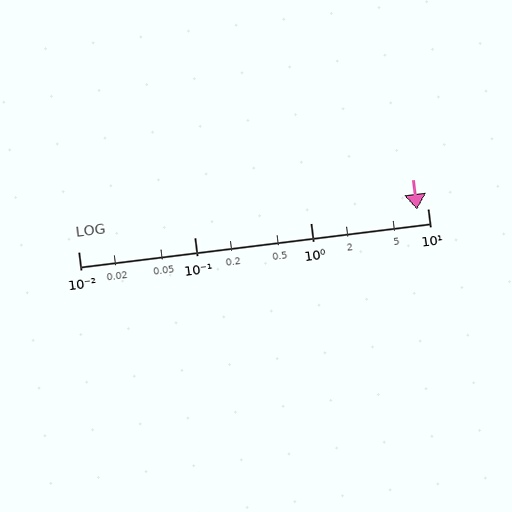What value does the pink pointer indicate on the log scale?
The pointer indicates approximately 8.1.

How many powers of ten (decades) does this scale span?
The scale spans 3 decades, from 0.01 to 10.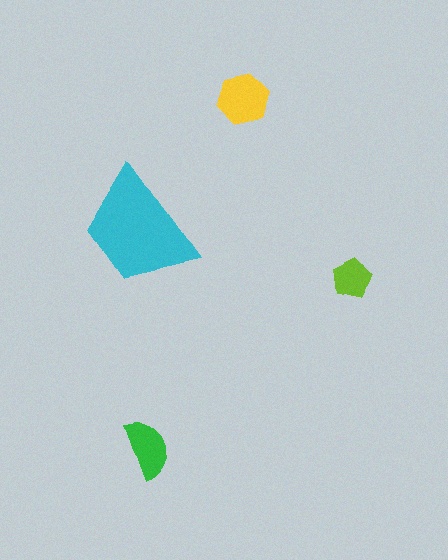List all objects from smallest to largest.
The lime pentagon, the green semicircle, the yellow hexagon, the cyan trapezoid.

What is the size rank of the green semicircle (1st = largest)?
3rd.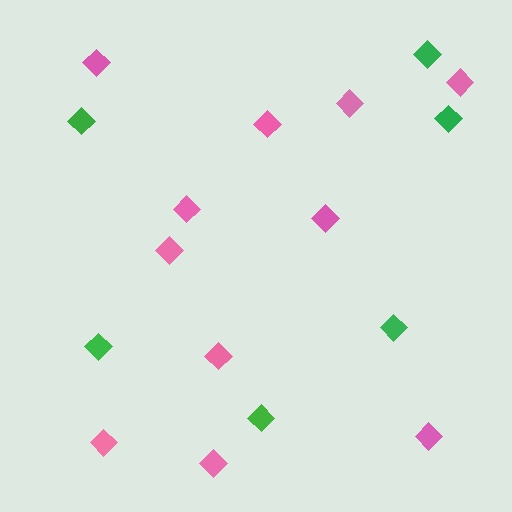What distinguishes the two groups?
There are 2 groups: one group of green diamonds (6) and one group of pink diamonds (11).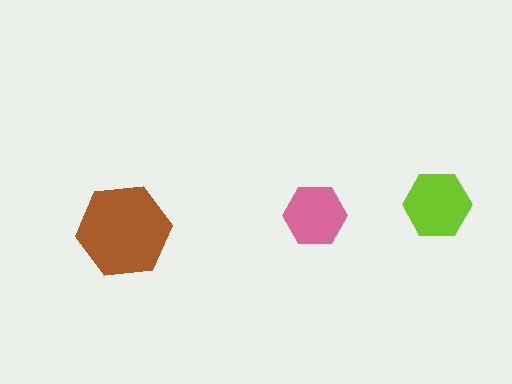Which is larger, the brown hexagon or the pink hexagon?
The brown one.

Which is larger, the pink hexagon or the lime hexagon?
The lime one.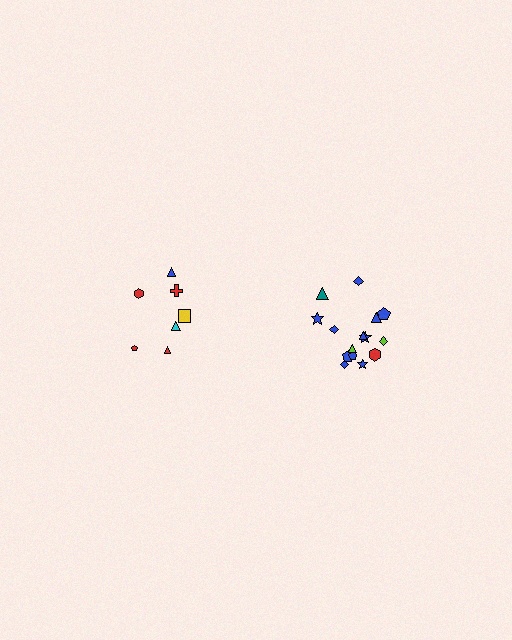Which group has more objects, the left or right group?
The right group.